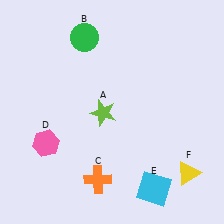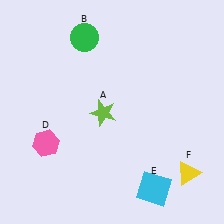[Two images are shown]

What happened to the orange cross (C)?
The orange cross (C) was removed in Image 2. It was in the bottom-left area of Image 1.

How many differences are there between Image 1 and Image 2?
There is 1 difference between the two images.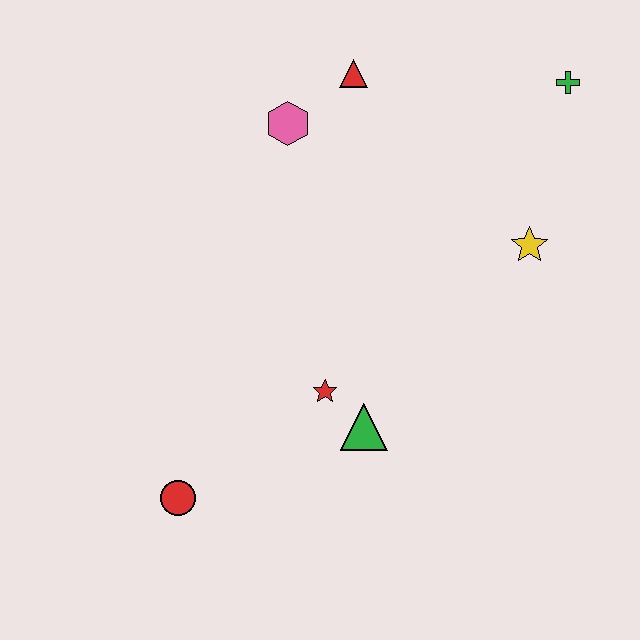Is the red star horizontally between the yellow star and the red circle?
Yes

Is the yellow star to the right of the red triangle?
Yes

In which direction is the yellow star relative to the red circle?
The yellow star is to the right of the red circle.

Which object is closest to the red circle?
The red star is closest to the red circle.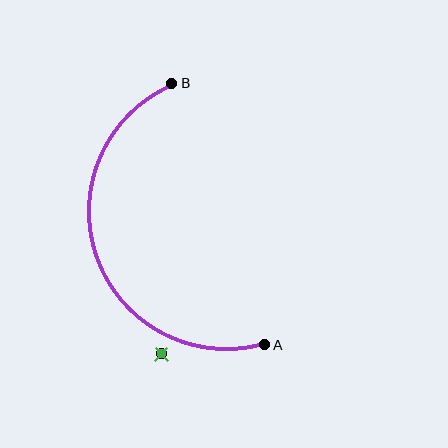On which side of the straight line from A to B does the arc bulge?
The arc bulges to the left of the straight line connecting A and B.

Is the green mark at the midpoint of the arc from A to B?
No — the green mark does not lie on the arc at all. It sits slightly outside the curve.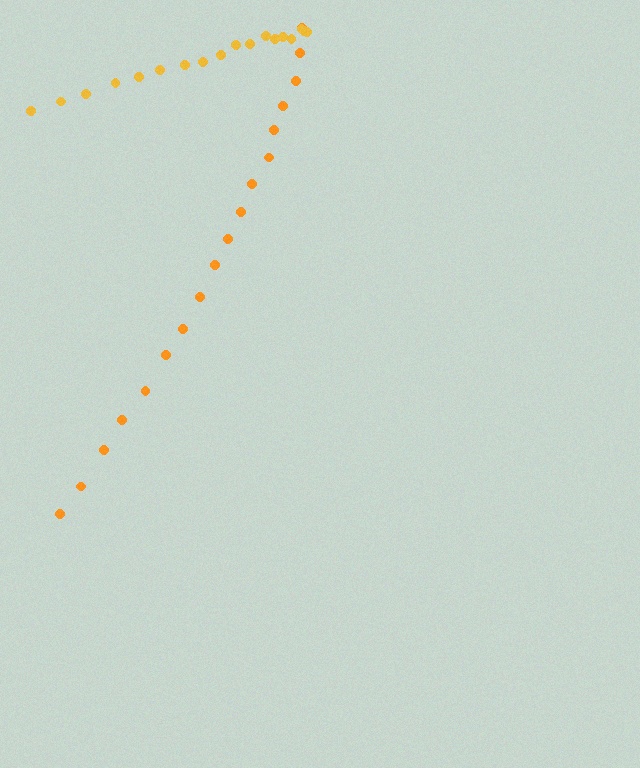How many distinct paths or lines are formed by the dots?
There are 2 distinct paths.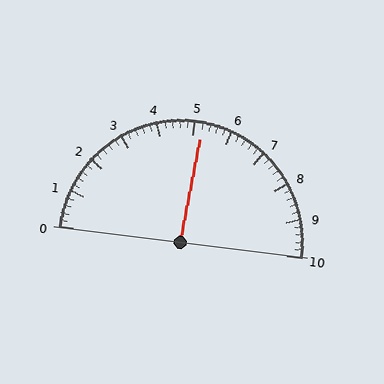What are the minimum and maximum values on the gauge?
The gauge ranges from 0 to 10.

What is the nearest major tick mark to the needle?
The nearest major tick mark is 5.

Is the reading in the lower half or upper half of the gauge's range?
The reading is in the upper half of the range (0 to 10).